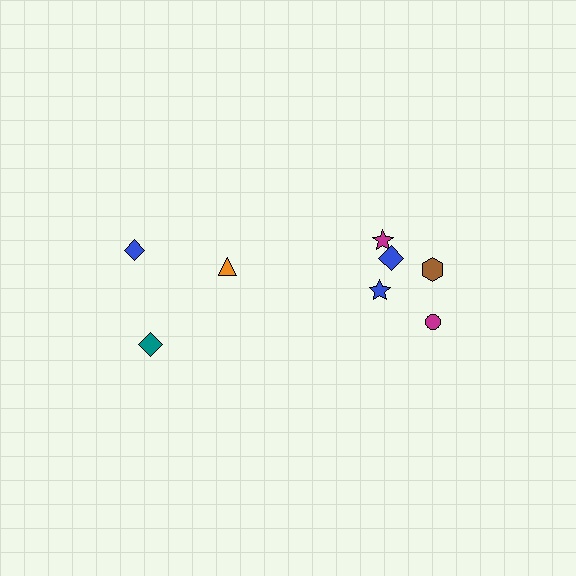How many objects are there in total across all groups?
There are 8 objects.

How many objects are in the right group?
There are 5 objects.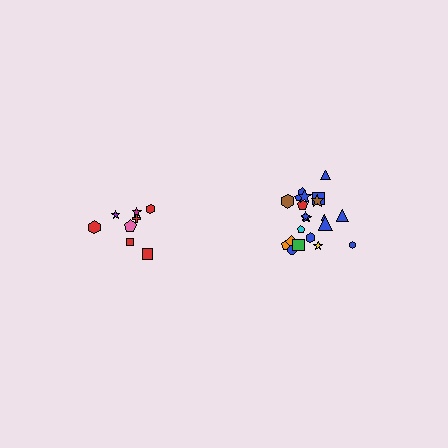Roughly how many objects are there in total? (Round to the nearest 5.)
Roughly 30 objects in total.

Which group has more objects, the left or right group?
The right group.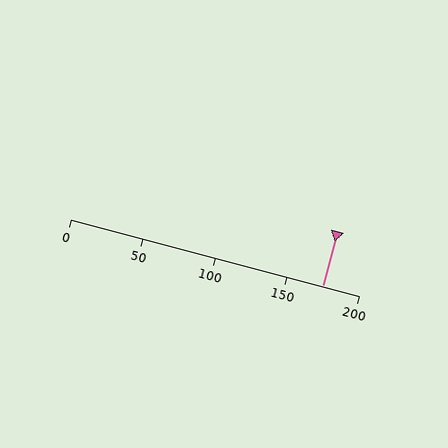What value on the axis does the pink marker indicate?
The marker indicates approximately 175.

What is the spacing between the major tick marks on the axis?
The major ticks are spaced 50 apart.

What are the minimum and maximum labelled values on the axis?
The axis runs from 0 to 200.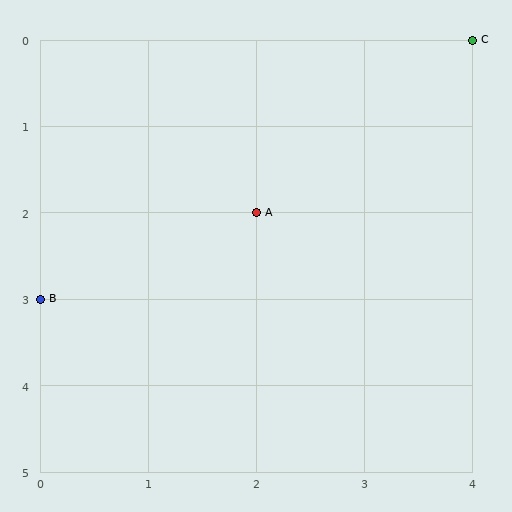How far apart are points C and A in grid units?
Points C and A are 2 columns and 2 rows apart (about 2.8 grid units diagonally).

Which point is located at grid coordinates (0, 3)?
Point B is at (0, 3).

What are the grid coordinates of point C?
Point C is at grid coordinates (4, 0).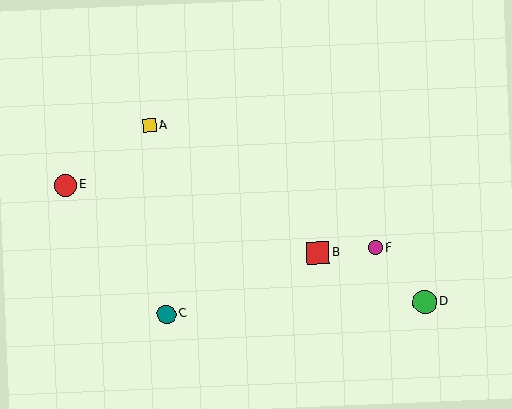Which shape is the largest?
The green circle (labeled D) is the largest.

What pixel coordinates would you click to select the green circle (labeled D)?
Click at (425, 302) to select the green circle D.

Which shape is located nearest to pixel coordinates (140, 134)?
The yellow square (labeled A) at (149, 125) is nearest to that location.